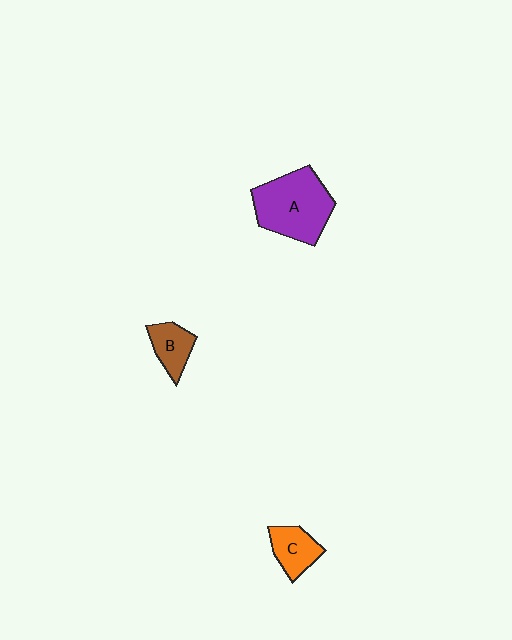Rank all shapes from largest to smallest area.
From largest to smallest: A (purple), C (orange), B (brown).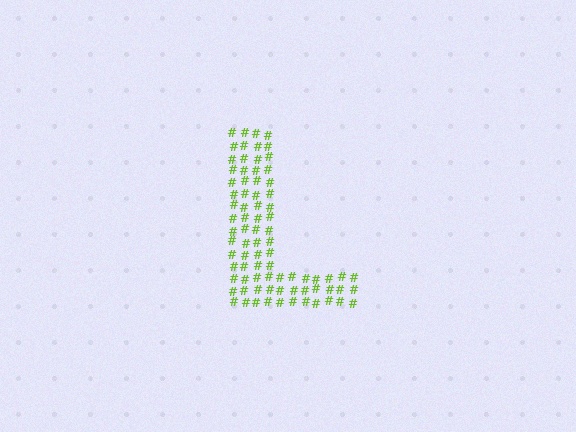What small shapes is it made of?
It is made of small hash symbols.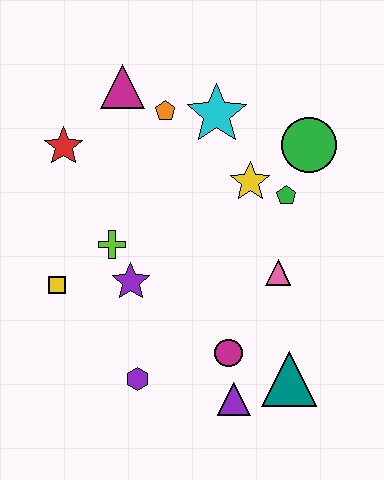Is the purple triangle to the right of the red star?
Yes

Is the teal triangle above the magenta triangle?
No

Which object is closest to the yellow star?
The green pentagon is closest to the yellow star.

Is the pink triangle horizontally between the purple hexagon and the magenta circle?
No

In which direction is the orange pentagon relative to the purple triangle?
The orange pentagon is above the purple triangle.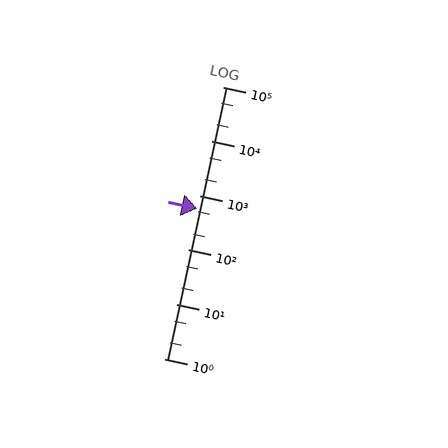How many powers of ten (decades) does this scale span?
The scale spans 5 decades, from 1 to 100000.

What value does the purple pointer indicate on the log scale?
The pointer indicates approximately 570.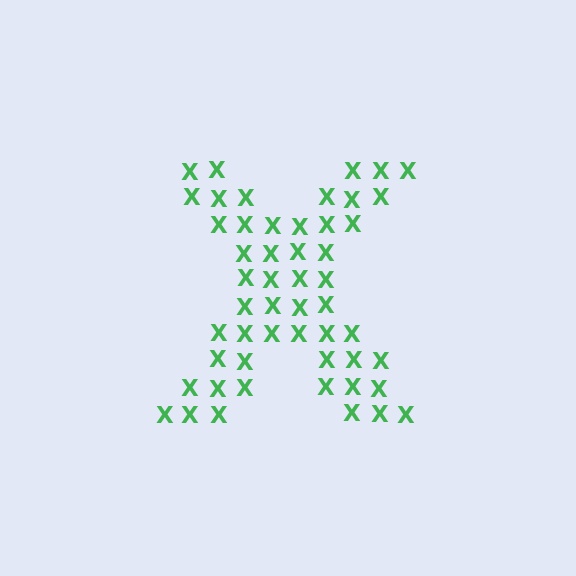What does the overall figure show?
The overall figure shows the letter X.